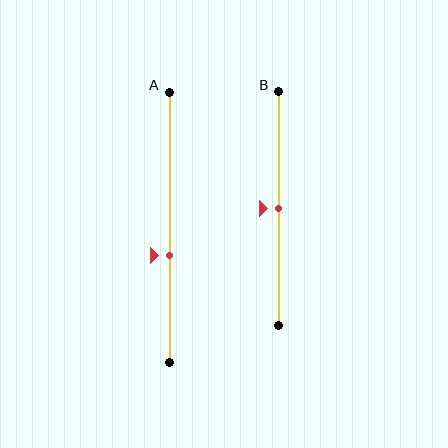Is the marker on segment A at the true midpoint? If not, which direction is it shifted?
No, the marker on segment A is shifted downward by about 10% of the segment length.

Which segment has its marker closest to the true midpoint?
Segment B has its marker closest to the true midpoint.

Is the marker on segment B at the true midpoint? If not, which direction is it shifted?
Yes, the marker on segment B is at the true midpoint.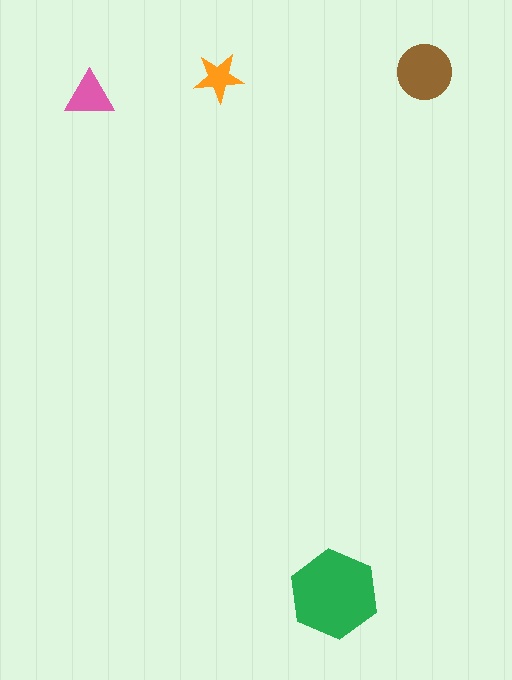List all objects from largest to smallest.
The green hexagon, the brown circle, the pink triangle, the orange star.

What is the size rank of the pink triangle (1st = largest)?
3rd.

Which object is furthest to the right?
The brown circle is rightmost.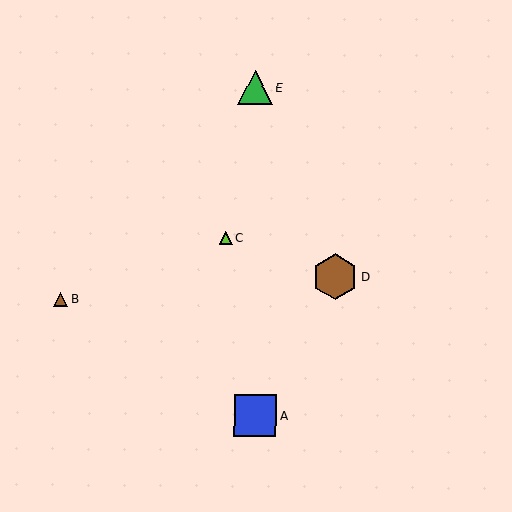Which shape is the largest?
The brown hexagon (labeled D) is the largest.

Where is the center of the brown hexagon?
The center of the brown hexagon is at (335, 276).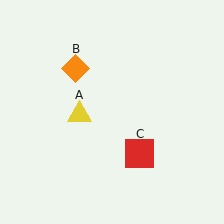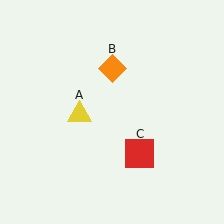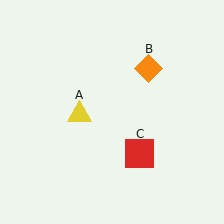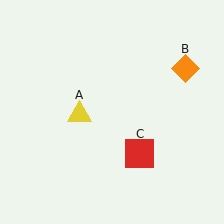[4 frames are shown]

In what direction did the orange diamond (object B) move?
The orange diamond (object B) moved right.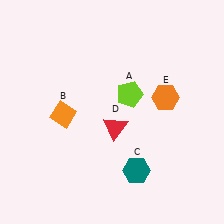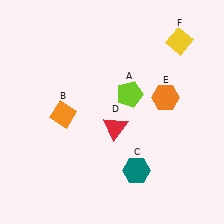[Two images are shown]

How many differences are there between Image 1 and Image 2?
There is 1 difference between the two images.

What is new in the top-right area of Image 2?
A yellow diamond (F) was added in the top-right area of Image 2.